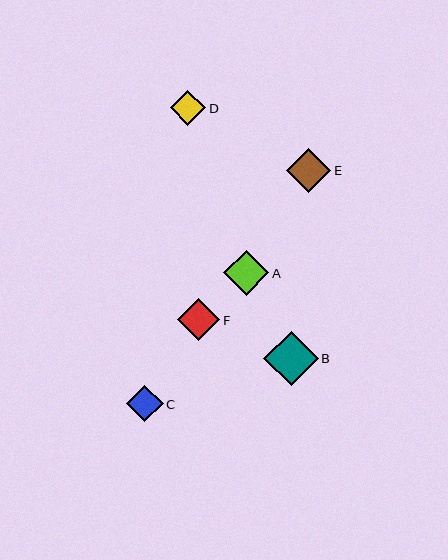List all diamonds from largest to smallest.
From largest to smallest: B, A, E, F, C, D.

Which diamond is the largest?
Diamond B is the largest with a size of approximately 55 pixels.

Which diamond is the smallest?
Diamond D is the smallest with a size of approximately 35 pixels.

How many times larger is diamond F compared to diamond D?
Diamond F is approximately 1.2 times the size of diamond D.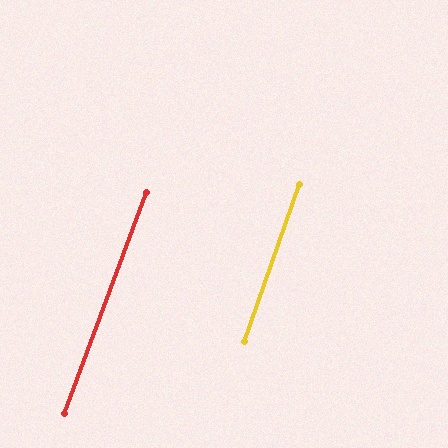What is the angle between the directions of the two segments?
Approximately 1 degree.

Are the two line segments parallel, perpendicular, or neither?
Parallel — their directions differ by only 1.0°.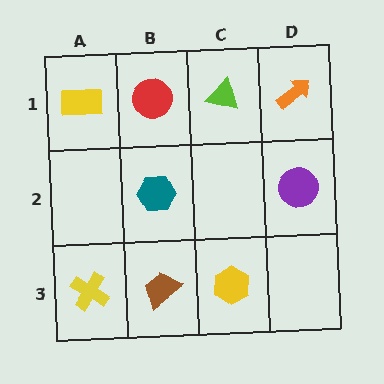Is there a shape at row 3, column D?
No, that cell is empty.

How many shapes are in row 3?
3 shapes.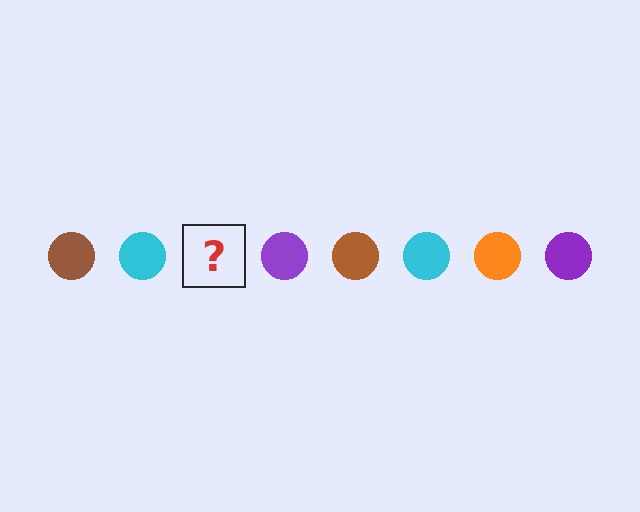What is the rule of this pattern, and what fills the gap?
The rule is that the pattern cycles through brown, cyan, orange, purple circles. The gap should be filled with an orange circle.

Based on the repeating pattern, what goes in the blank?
The blank should be an orange circle.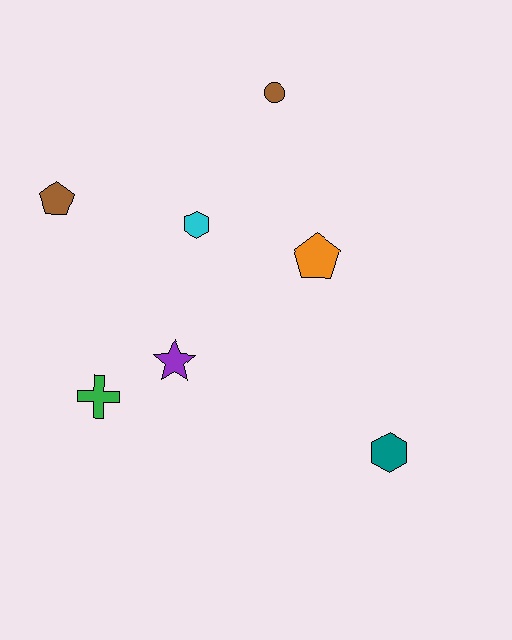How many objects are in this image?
There are 7 objects.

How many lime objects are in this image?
There are no lime objects.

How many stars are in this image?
There is 1 star.